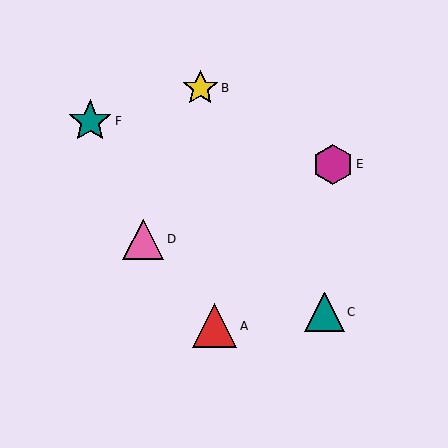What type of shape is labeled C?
Shape C is a teal triangle.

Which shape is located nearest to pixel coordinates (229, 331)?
The red triangle (labeled A) at (215, 326) is nearest to that location.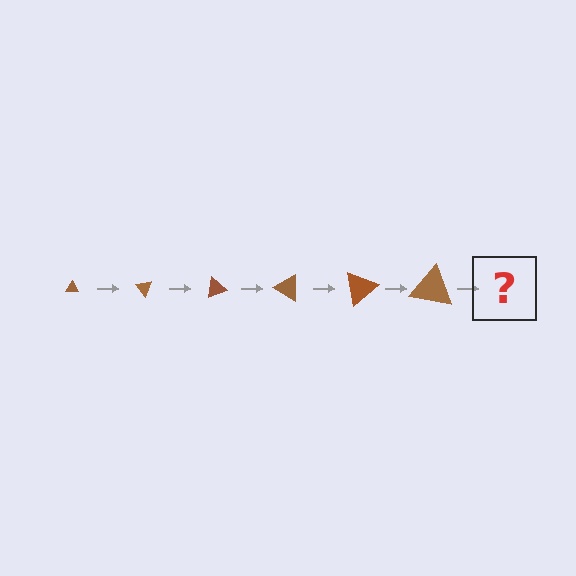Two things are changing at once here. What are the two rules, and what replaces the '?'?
The two rules are that the triangle grows larger each step and it rotates 50 degrees each step. The '?' should be a triangle, larger than the previous one and rotated 300 degrees from the start.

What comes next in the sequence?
The next element should be a triangle, larger than the previous one and rotated 300 degrees from the start.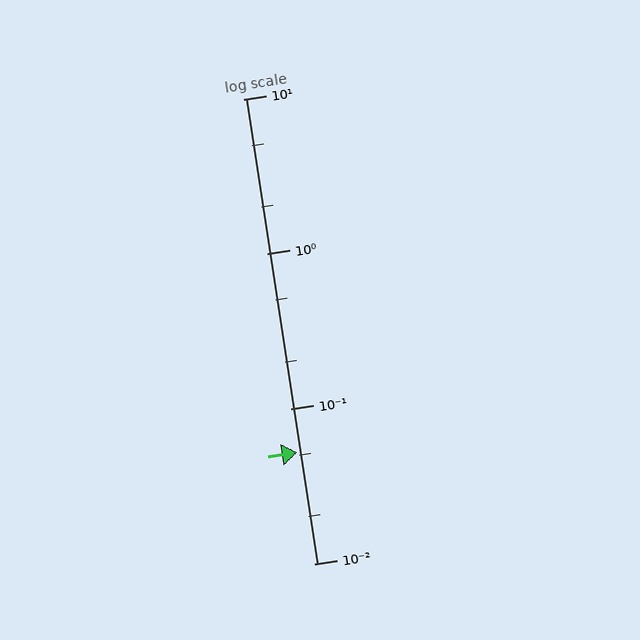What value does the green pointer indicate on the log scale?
The pointer indicates approximately 0.052.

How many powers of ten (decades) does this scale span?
The scale spans 3 decades, from 0.01 to 10.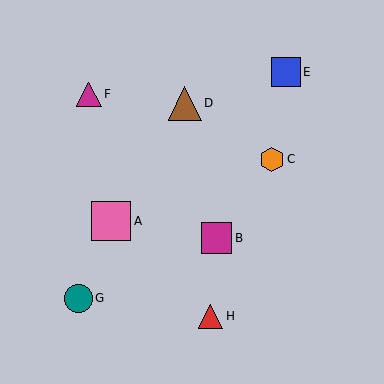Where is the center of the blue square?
The center of the blue square is at (286, 72).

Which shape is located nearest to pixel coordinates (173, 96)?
The brown triangle (labeled D) at (185, 103) is nearest to that location.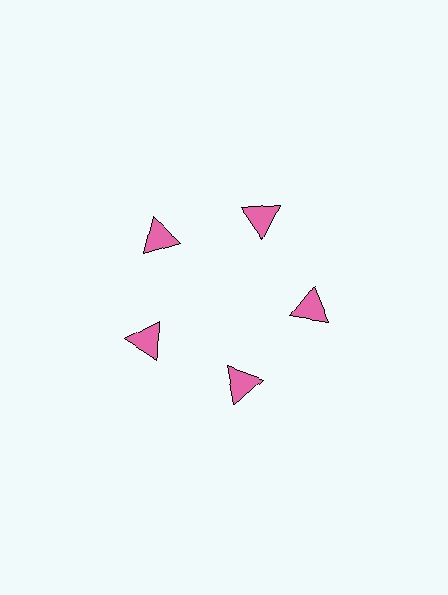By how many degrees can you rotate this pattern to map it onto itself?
The pattern maps onto itself every 72 degrees of rotation.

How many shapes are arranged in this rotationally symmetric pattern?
There are 5 shapes, arranged in 5 groups of 1.